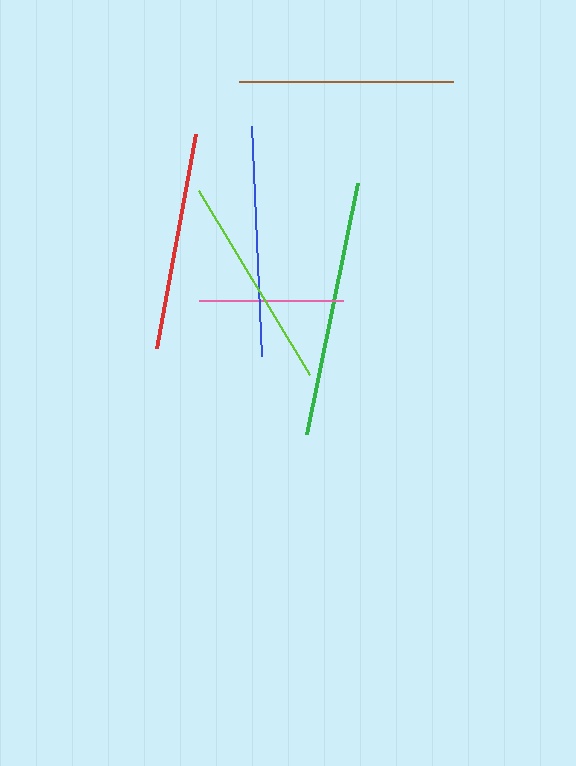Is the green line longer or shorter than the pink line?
The green line is longer than the pink line.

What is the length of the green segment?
The green segment is approximately 256 pixels long.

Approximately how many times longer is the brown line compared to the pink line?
The brown line is approximately 1.5 times the length of the pink line.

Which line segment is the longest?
The green line is the longest at approximately 256 pixels.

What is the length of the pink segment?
The pink segment is approximately 145 pixels long.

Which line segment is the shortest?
The pink line is the shortest at approximately 145 pixels.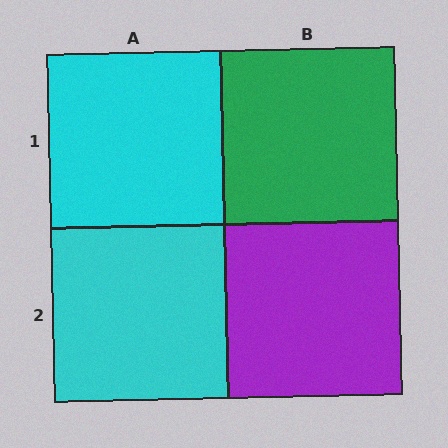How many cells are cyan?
2 cells are cyan.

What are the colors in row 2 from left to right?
Cyan, purple.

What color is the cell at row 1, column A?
Cyan.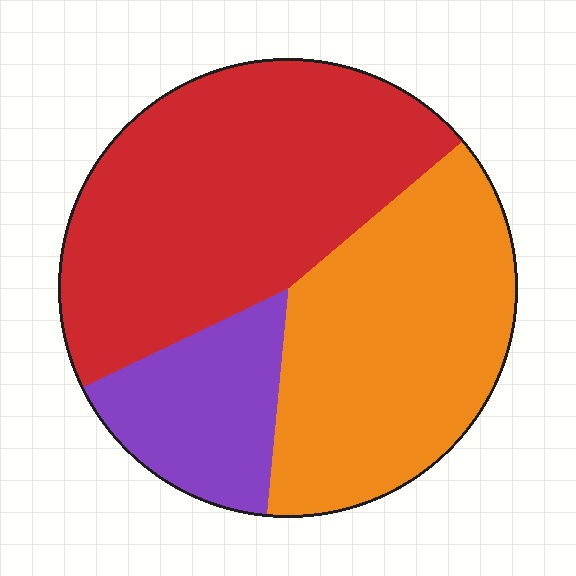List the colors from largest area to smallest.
From largest to smallest: red, orange, purple.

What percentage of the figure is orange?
Orange covers 38% of the figure.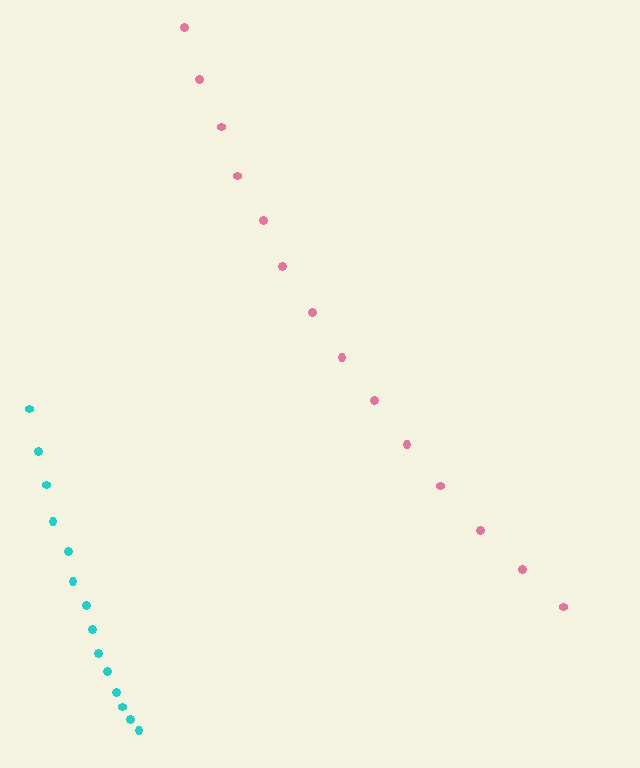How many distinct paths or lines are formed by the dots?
There are 2 distinct paths.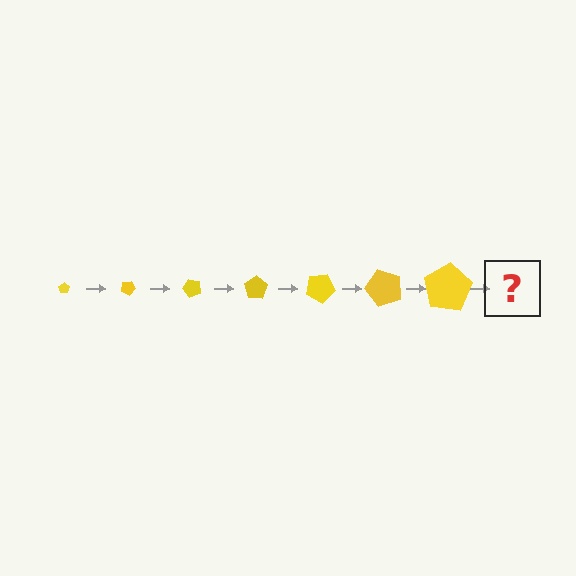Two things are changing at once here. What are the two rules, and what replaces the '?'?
The two rules are that the pentagon grows larger each step and it rotates 25 degrees each step. The '?' should be a pentagon, larger than the previous one and rotated 175 degrees from the start.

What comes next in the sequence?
The next element should be a pentagon, larger than the previous one and rotated 175 degrees from the start.